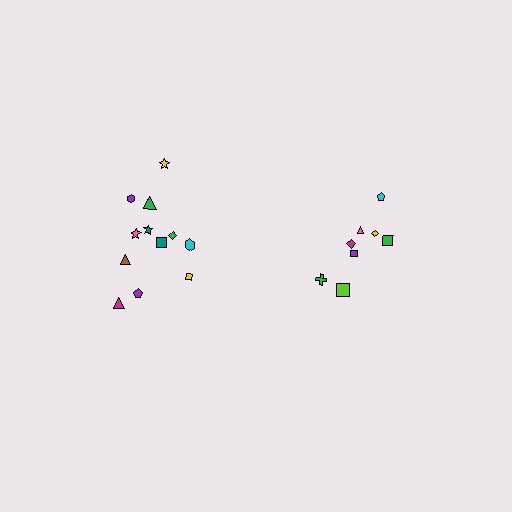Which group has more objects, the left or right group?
The left group.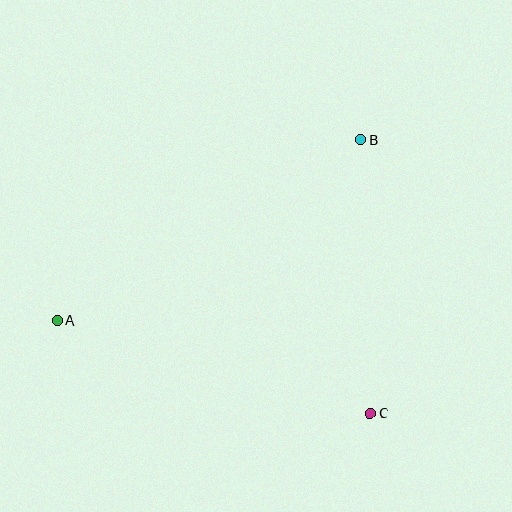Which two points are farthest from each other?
Points A and B are farthest from each other.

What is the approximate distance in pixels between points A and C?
The distance between A and C is approximately 326 pixels.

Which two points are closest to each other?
Points B and C are closest to each other.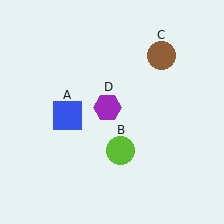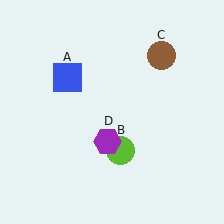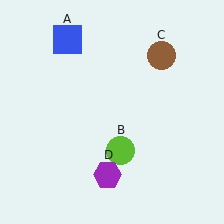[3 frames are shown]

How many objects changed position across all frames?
2 objects changed position: blue square (object A), purple hexagon (object D).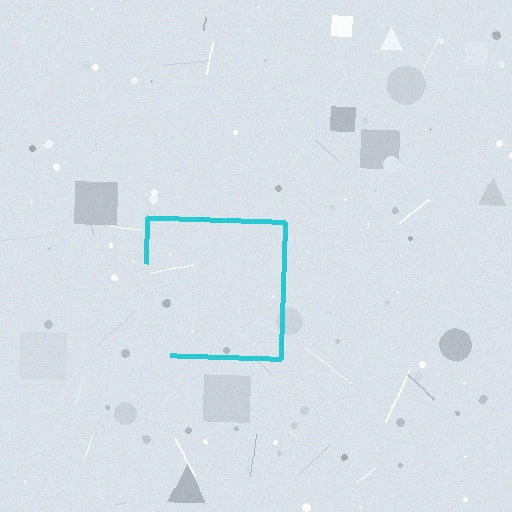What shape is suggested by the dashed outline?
The dashed outline suggests a square.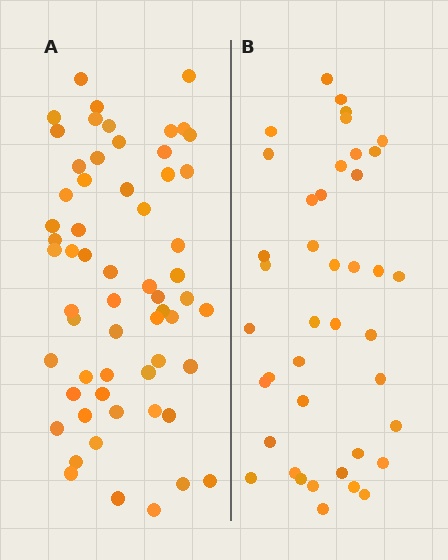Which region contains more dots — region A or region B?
Region A (the left region) has more dots.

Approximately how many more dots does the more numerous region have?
Region A has approximately 20 more dots than region B.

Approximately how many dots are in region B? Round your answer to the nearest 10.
About 40 dots. (The exact count is 41, which rounds to 40.)